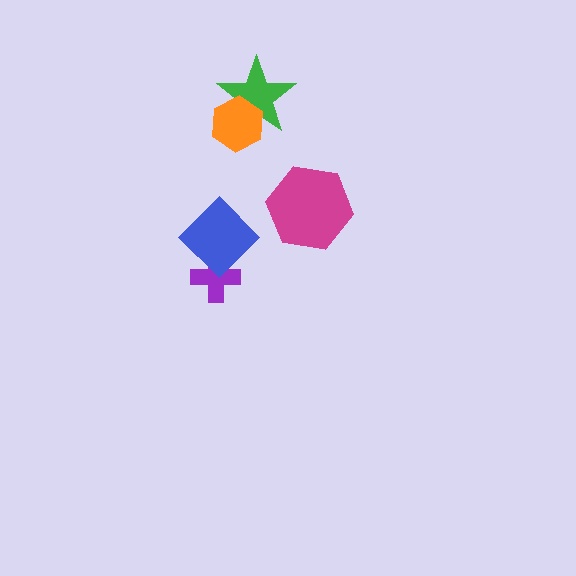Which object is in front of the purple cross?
The blue diamond is in front of the purple cross.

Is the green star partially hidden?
Yes, it is partially covered by another shape.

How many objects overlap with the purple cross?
1 object overlaps with the purple cross.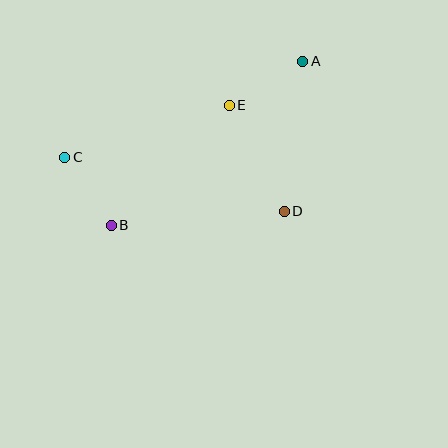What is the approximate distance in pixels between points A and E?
The distance between A and E is approximately 85 pixels.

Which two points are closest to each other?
Points B and C are closest to each other.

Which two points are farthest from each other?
Points A and C are farthest from each other.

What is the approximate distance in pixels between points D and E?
The distance between D and E is approximately 119 pixels.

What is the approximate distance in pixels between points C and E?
The distance between C and E is approximately 173 pixels.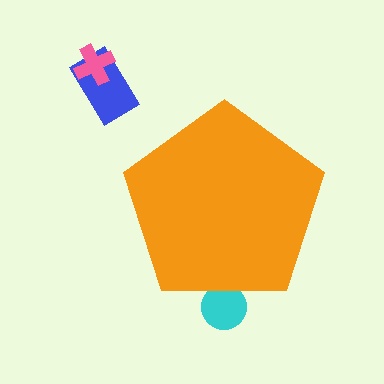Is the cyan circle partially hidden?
Yes, the cyan circle is partially hidden behind the orange pentagon.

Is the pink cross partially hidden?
No, the pink cross is fully visible.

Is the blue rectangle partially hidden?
No, the blue rectangle is fully visible.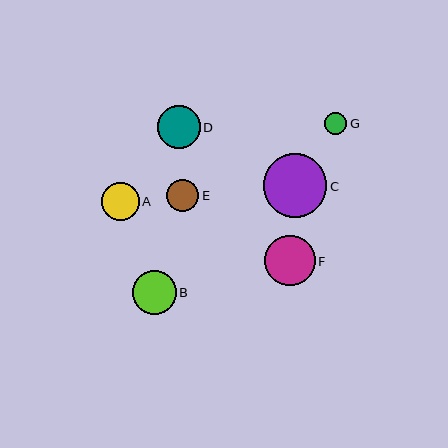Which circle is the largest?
Circle C is the largest with a size of approximately 64 pixels.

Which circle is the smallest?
Circle G is the smallest with a size of approximately 23 pixels.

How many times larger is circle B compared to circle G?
Circle B is approximately 1.9 times the size of circle G.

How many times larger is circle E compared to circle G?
Circle E is approximately 1.4 times the size of circle G.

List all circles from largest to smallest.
From largest to smallest: C, F, B, D, A, E, G.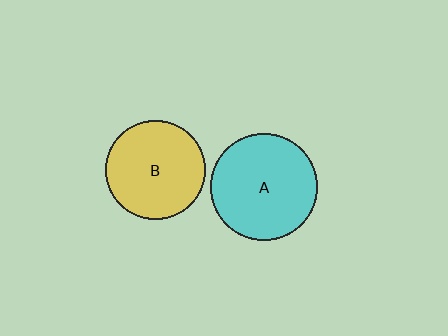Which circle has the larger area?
Circle A (cyan).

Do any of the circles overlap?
No, none of the circles overlap.